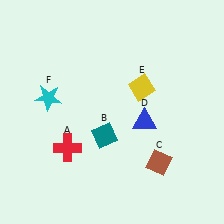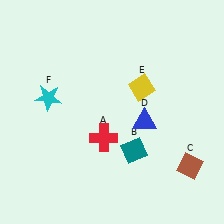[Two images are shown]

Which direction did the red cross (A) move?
The red cross (A) moved right.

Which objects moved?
The objects that moved are: the red cross (A), the teal diamond (B), the brown diamond (C).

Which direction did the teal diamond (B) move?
The teal diamond (B) moved right.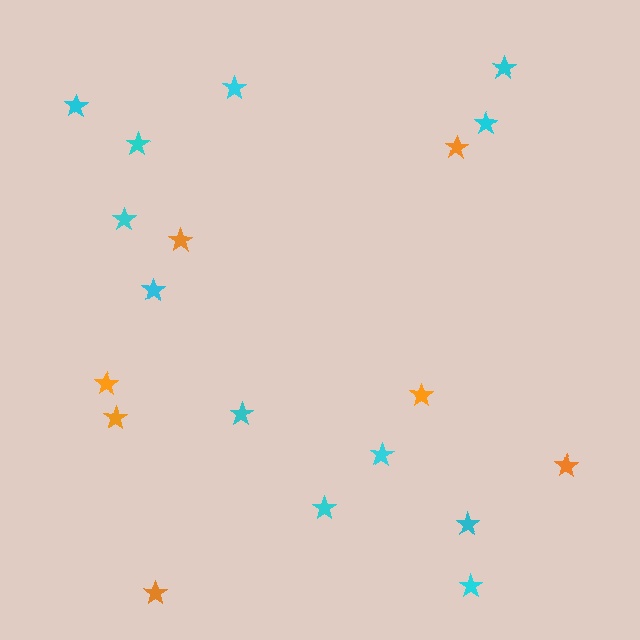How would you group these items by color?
There are 2 groups: one group of cyan stars (12) and one group of orange stars (7).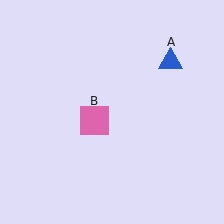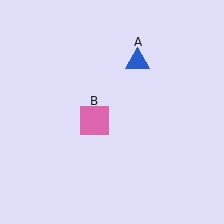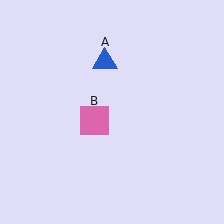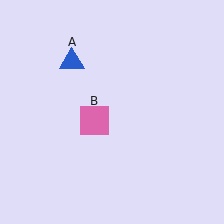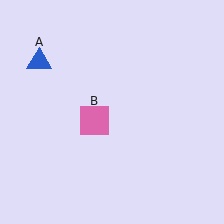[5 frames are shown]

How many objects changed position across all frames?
1 object changed position: blue triangle (object A).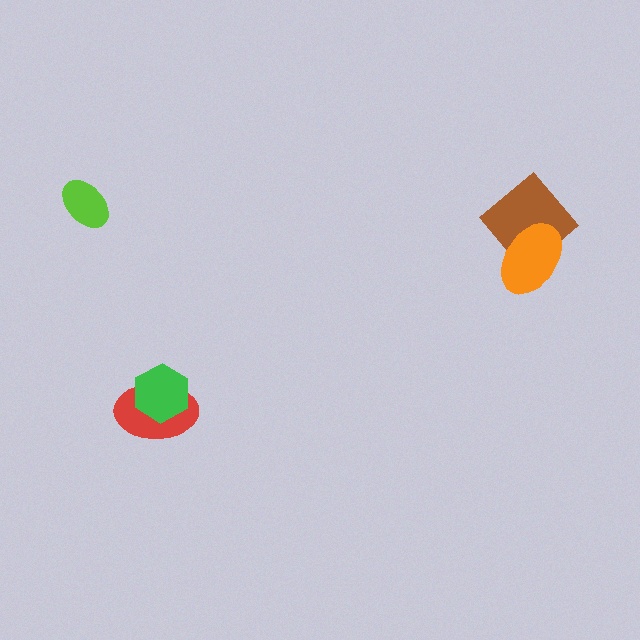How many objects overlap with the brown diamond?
1 object overlaps with the brown diamond.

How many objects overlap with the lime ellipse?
0 objects overlap with the lime ellipse.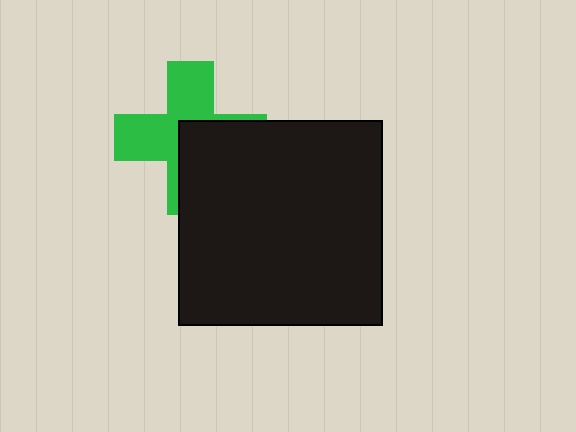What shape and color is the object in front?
The object in front is a black square.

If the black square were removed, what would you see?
You would see the complete green cross.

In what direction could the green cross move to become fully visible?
The green cross could move toward the upper-left. That would shift it out from behind the black square entirely.